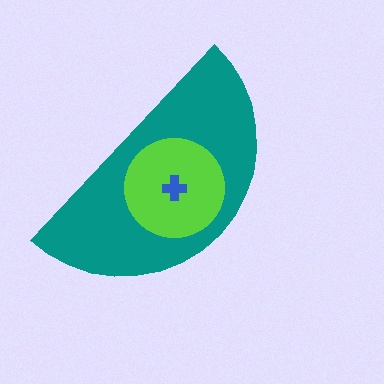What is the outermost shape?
The teal semicircle.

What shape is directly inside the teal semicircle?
The lime circle.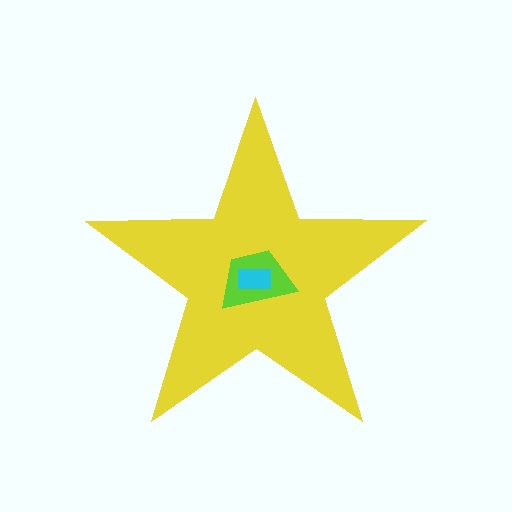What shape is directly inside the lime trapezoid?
The cyan rectangle.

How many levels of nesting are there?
3.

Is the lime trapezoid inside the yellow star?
Yes.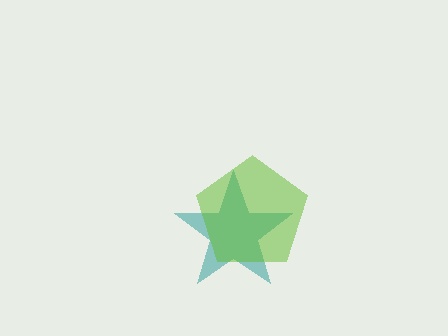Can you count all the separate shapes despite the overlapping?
Yes, there are 2 separate shapes.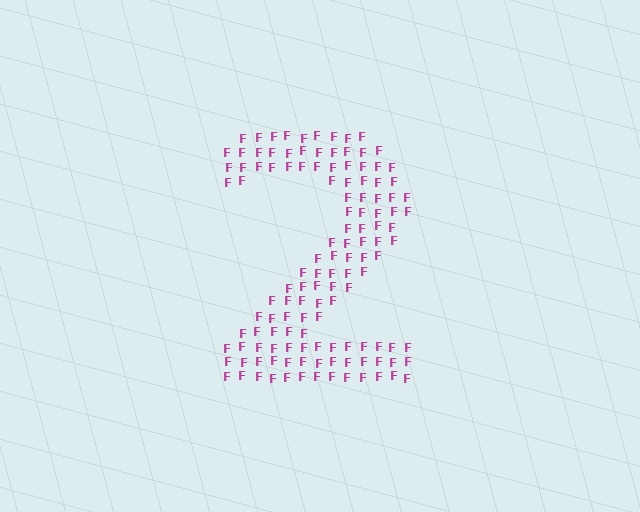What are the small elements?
The small elements are letter F's.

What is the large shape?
The large shape is the digit 2.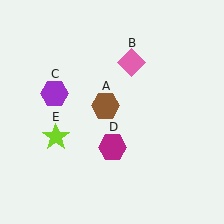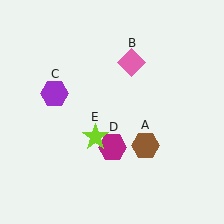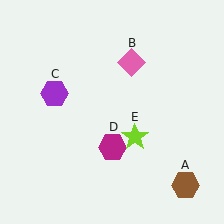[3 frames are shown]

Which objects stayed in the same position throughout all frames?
Pink diamond (object B) and purple hexagon (object C) and magenta hexagon (object D) remained stationary.